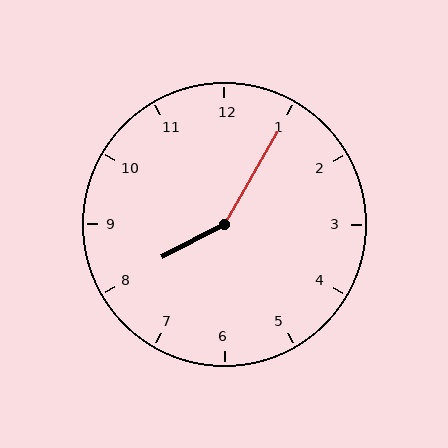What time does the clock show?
8:05.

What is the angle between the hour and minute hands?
Approximately 148 degrees.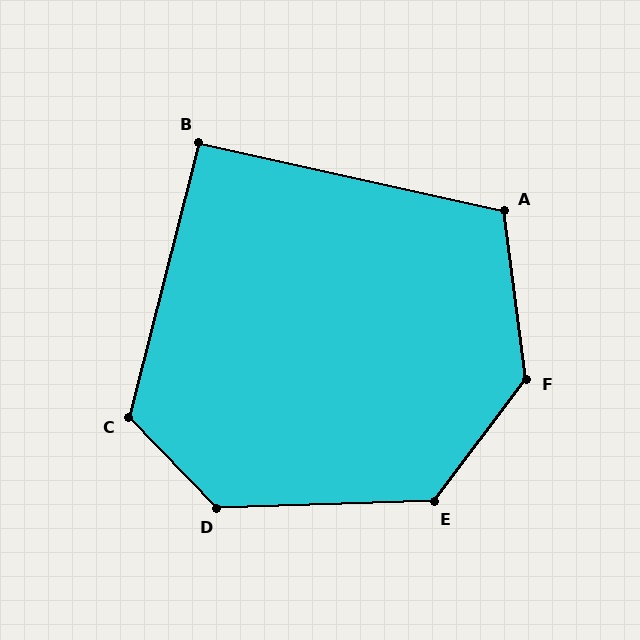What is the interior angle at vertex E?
Approximately 129 degrees (obtuse).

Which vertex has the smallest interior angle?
B, at approximately 92 degrees.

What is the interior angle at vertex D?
Approximately 132 degrees (obtuse).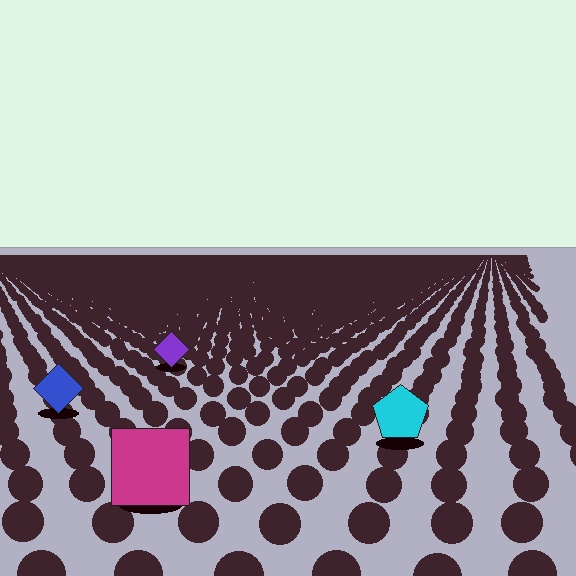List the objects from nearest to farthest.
From nearest to farthest: the magenta square, the cyan pentagon, the blue diamond, the purple diamond.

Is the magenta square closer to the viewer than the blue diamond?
Yes. The magenta square is closer — you can tell from the texture gradient: the ground texture is coarser near it.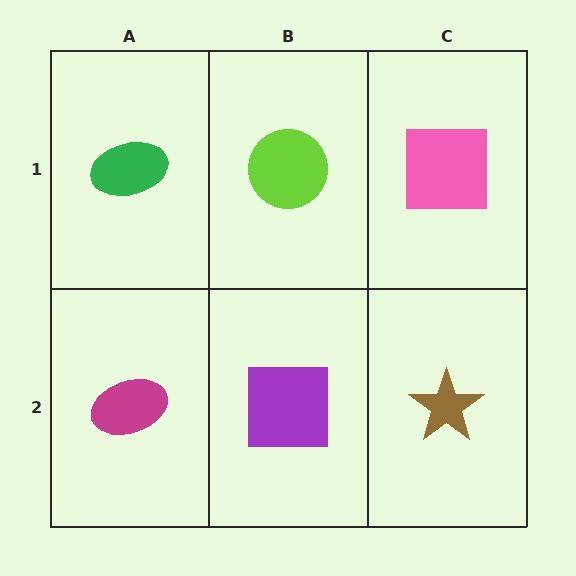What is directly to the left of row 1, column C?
A lime circle.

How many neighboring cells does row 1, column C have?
2.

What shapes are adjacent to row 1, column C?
A brown star (row 2, column C), a lime circle (row 1, column B).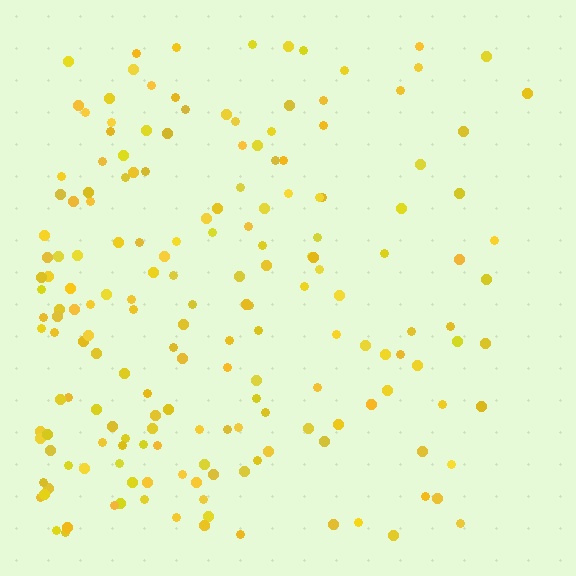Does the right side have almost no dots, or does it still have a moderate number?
Still a moderate number, just noticeably fewer than the left.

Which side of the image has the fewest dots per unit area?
The right.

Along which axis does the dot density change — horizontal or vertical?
Horizontal.